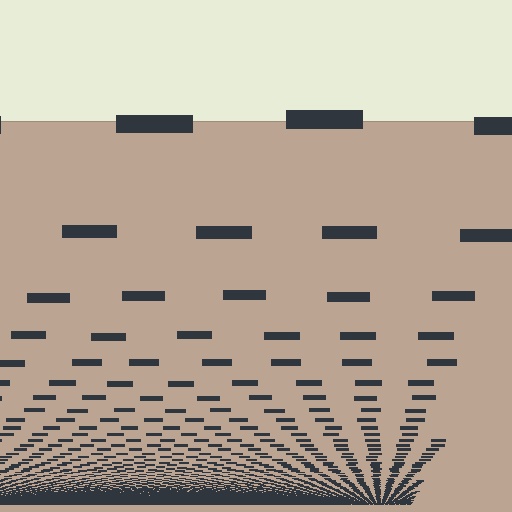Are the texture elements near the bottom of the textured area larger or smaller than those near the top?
Smaller. The gradient is inverted — elements near the bottom are smaller and denser.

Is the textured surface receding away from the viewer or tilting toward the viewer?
The surface appears to tilt toward the viewer. Texture elements get larger and sparser toward the top.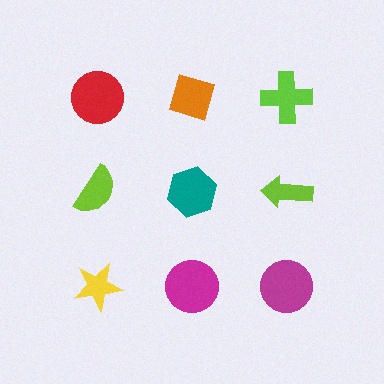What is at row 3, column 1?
A yellow star.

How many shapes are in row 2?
3 shapes.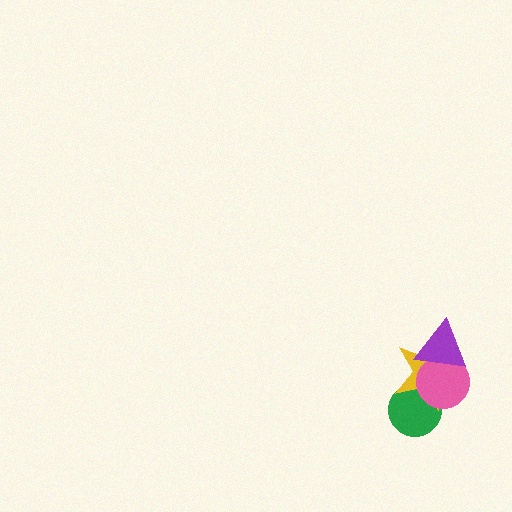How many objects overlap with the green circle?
2 objects overlap with the green circle.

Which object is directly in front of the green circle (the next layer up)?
The yellow star is directly in front of the green circle.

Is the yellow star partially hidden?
Yes, it is partially covered by another shape.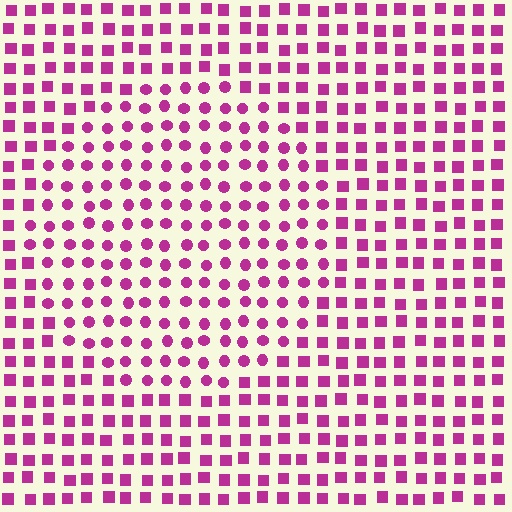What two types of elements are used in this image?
The image uses circles inside the circle region and squares outside it.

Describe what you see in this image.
The image is filled with small magenta elements arranged in a uniform grid. A circle-shaped region contains circles, while the surrounding area contains squares. The boundary is defined purely by the change in element shape.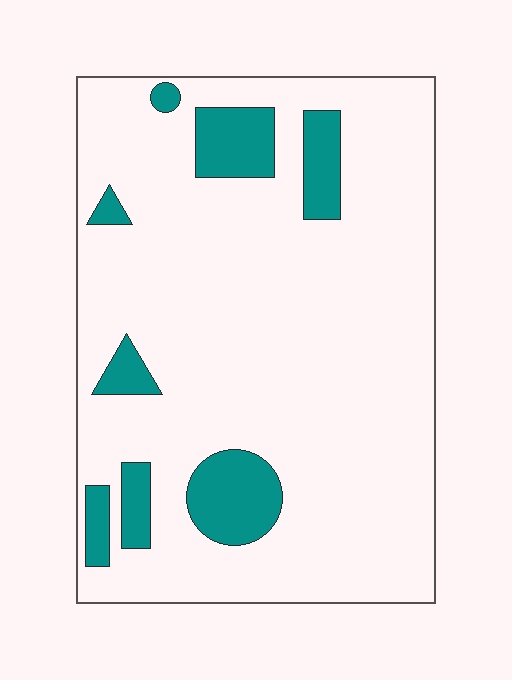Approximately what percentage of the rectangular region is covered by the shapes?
Approximately 15%.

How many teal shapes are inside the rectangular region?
8.